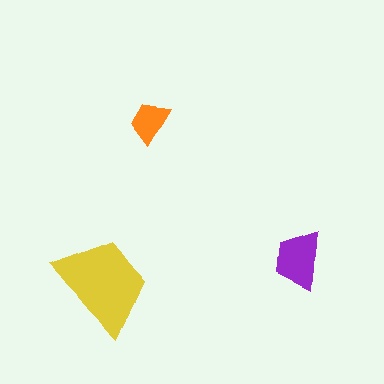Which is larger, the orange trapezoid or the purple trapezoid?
The purple one.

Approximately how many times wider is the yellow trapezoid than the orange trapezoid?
About 2.5 times wider.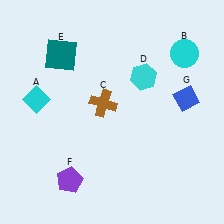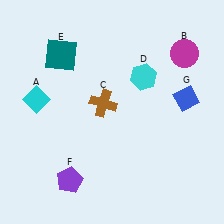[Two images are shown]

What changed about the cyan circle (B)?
In Image 1, B is cyan. In Image 2, it changed to magenta.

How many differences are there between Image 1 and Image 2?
There is 1 difference between the two images.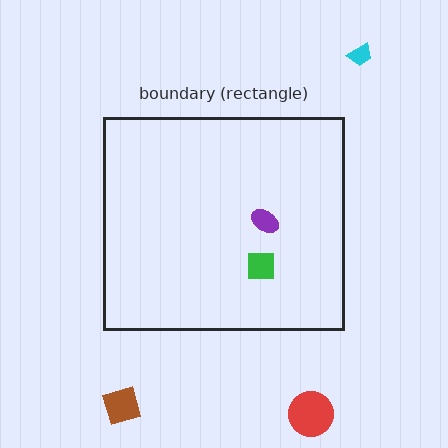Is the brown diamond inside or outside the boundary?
Outside.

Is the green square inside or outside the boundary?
Inside.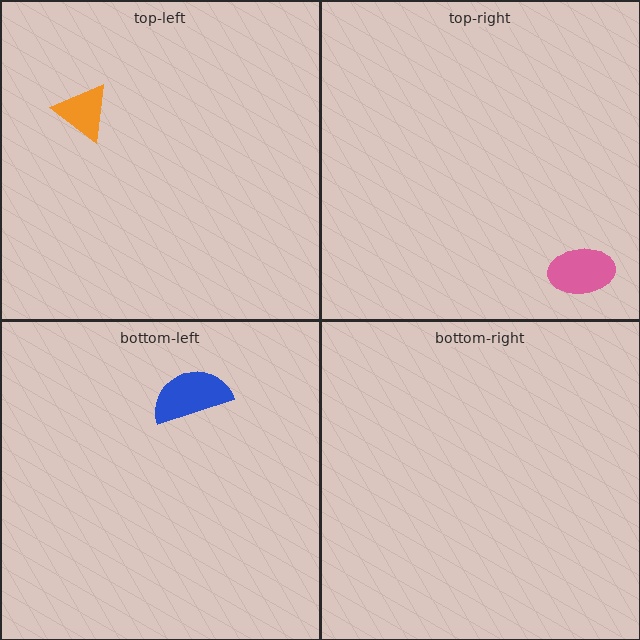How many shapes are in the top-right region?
1.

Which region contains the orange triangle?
The top-left region.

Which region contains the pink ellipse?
The top-right region.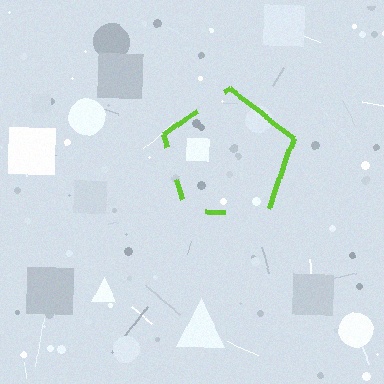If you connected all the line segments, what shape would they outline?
They would outline a pentagon.